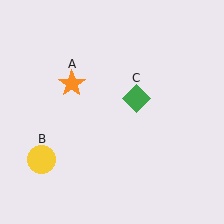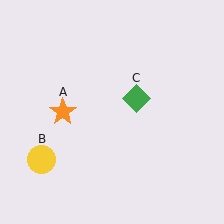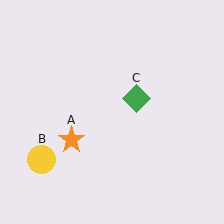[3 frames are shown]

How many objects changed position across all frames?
1 object changed position: orange star (object A).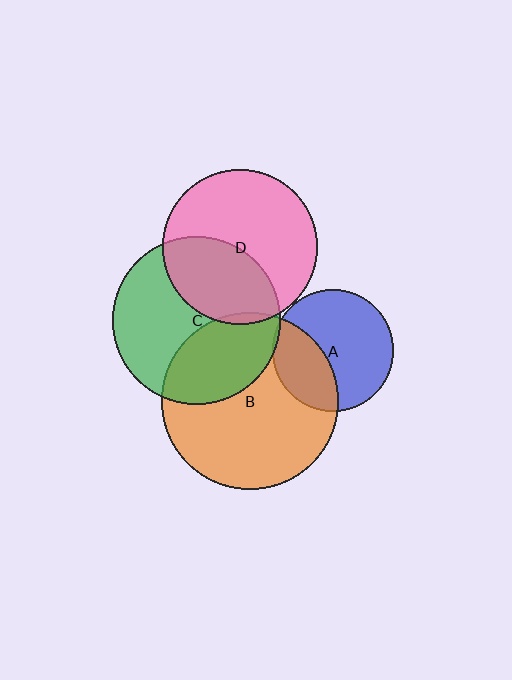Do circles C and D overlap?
Yes.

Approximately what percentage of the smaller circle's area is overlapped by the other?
Approximately 40%.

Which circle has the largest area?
Circle B (orange).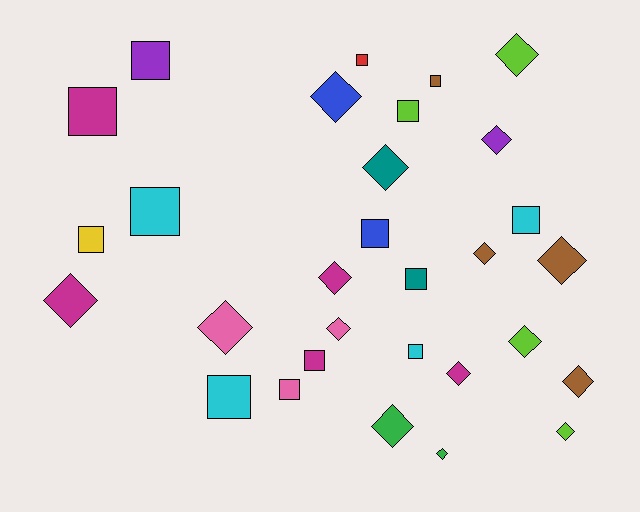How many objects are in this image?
There are 30 objects.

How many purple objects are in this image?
There are 2 purple objects.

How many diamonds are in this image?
There are 16 diamonds.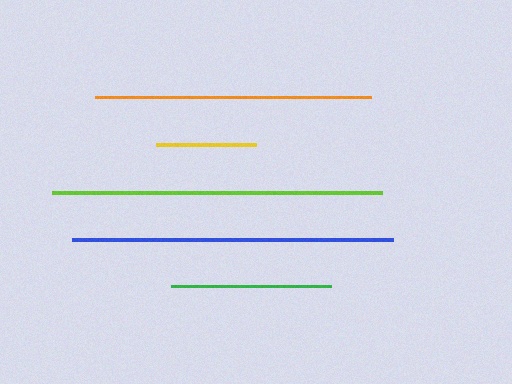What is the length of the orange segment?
The orange segment is approximately 276 pixels long.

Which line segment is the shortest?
The yellow line is the shortest at approximately 100 pixels.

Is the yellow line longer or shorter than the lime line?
The lime line is longer than the yellow line.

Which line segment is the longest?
The lime line is the longest at approximately 331 pixels.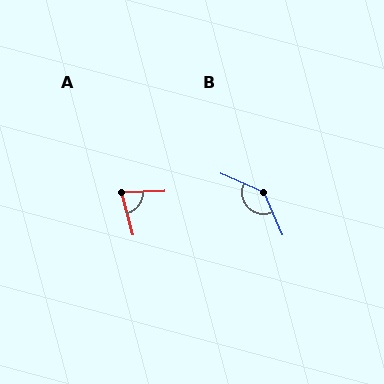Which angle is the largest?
B, at approximately 137 degrees.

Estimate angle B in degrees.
Approximately 137 degrees.